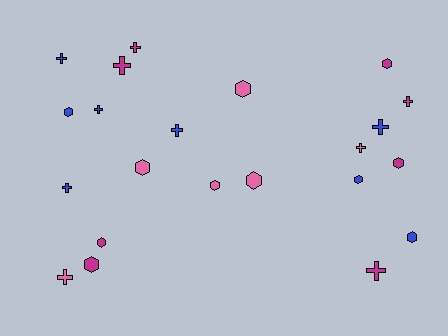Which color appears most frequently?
Magenta, with 8 objects.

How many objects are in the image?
There are 22 objects.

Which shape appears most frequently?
Hexagon, with 11 objects.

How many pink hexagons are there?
There are 4 pink hexagons.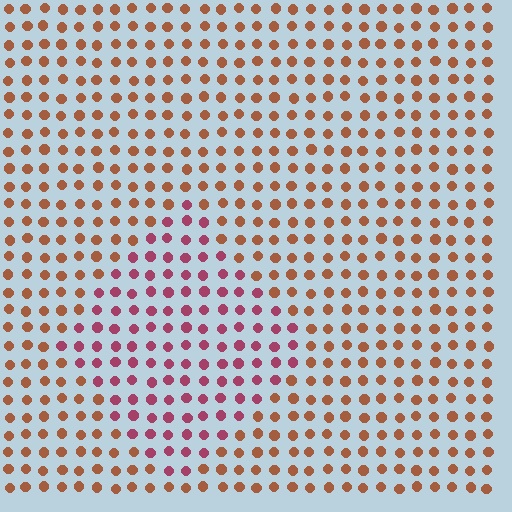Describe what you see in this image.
The image is filled with small brown elements in a uniform arrangement. A diamond-shaped region is visible where the elements are tinted to a slightly different hue, forming a subtle color boundary.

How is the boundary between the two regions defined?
The boundary is defined purely by a slight shift in hue (about 41 degrees). Spacing, size, and orientation are identical on both sides.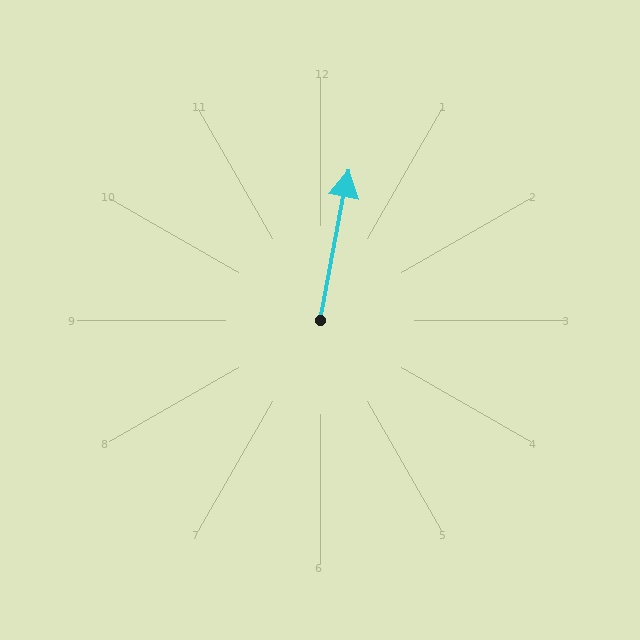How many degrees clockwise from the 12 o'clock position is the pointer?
Approximately 11 degrees.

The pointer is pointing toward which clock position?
Roughly 12 o'clock.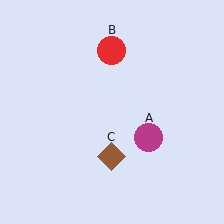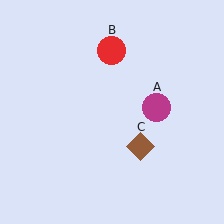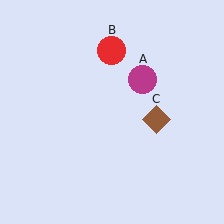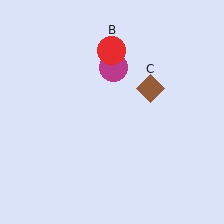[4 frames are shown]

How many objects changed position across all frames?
2 objects changed position: magenta circle (object A), brown diamond (object C).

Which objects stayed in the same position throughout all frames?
Red circle (object B) remained stationary.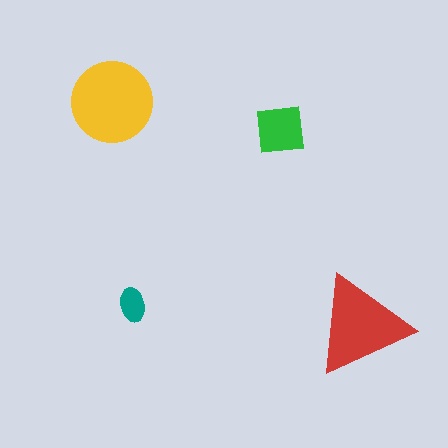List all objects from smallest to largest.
The teal ellipse, the green square, the red triangle, the yellow circle.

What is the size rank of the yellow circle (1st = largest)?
1st.